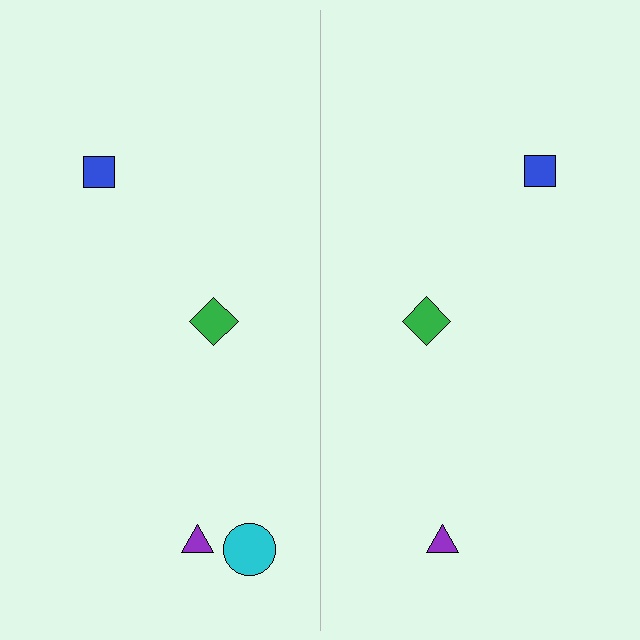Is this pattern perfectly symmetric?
No, the pattern is not perfectly symmetric. A cyan circle is missing from the right side.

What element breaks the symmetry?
A cyan circle is missing from the right side.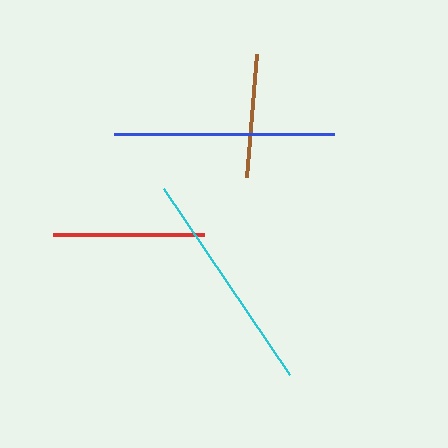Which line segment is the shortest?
The brown line is the shortest at approximately 123 pixels.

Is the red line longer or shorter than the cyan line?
The cyan line is longer than the red line.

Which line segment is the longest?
The cyan line is the longest at approximately 225 pixels.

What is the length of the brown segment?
The brown segment is approximately 123 pixels long.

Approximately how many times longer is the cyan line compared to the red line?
The cyan line is approximately 1.5 times the length of the red line.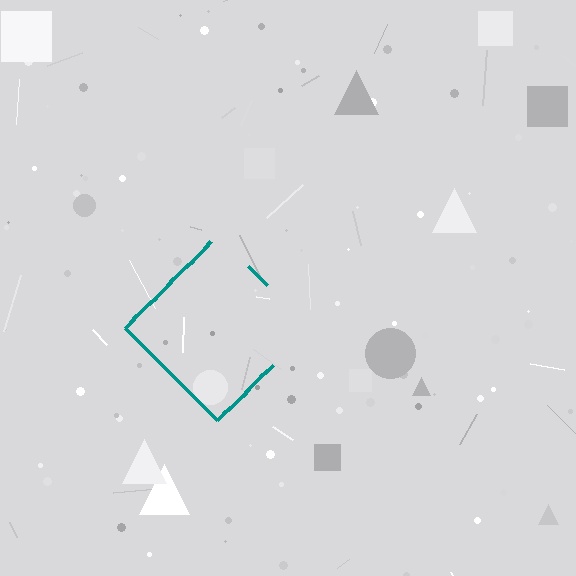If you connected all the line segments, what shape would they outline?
They would outline a diamond.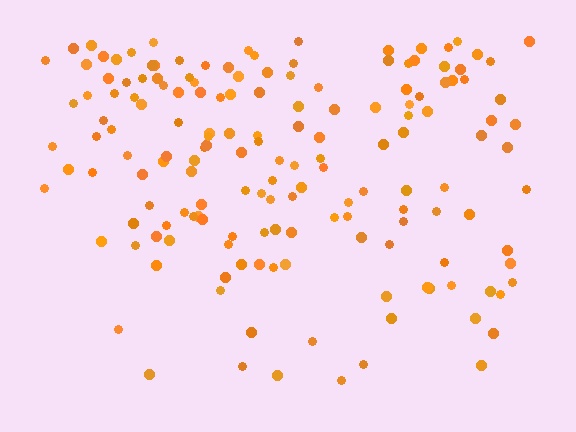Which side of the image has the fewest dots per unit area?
The bottom.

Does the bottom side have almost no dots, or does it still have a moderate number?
Still a moderate number, just noticeably fewer than the top.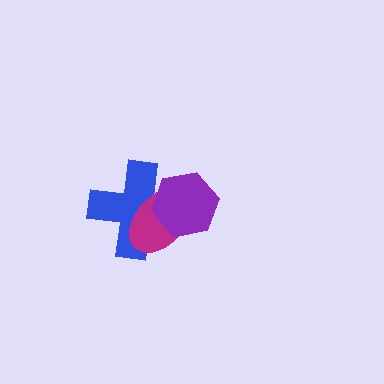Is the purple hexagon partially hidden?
No, no other shape covers it.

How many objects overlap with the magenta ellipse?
2 objects overlap with the magenta ellipse.